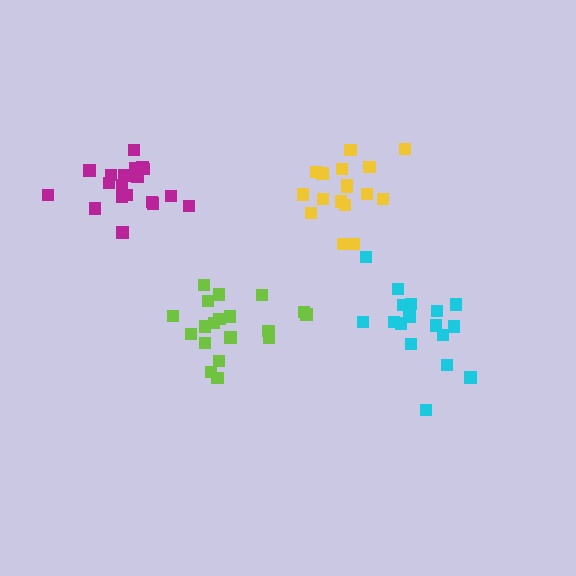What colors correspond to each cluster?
The clusters are colored: yellow, cyan, lime, magenta.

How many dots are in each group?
Group 1: 17 dots, Group 2: 17 dots, Group 3: 19 dots, Group 4: 19 dots (72 total).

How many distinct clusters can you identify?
There are 4 distinct clusters.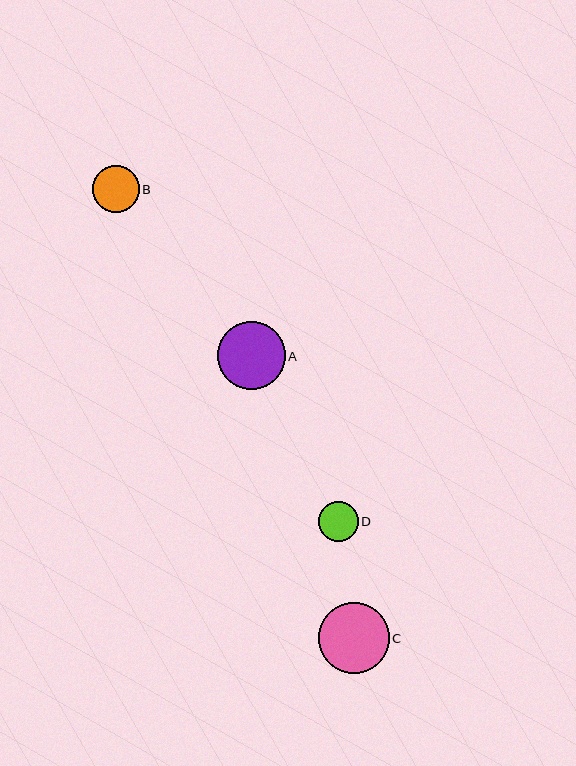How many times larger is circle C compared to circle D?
Circle C is approximately 1.8 times the size of circle D.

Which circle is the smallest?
Circle D is the smallest with a size of approximately 40 pixels.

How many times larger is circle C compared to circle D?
Circle C is approximately 1.8 times the size of circle D.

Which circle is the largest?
Circle C is the largest with a size of approximately 71 pixels.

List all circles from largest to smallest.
From largest to smallest: C, A, B, D.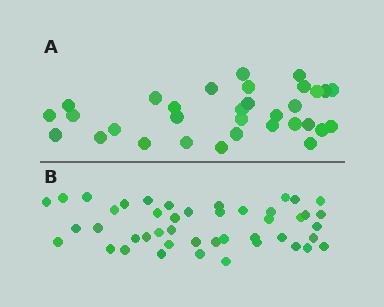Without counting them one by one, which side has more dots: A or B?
Region B (the bottom region) has more dots.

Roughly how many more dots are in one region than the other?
Region B has approximately 15 more dots than region A.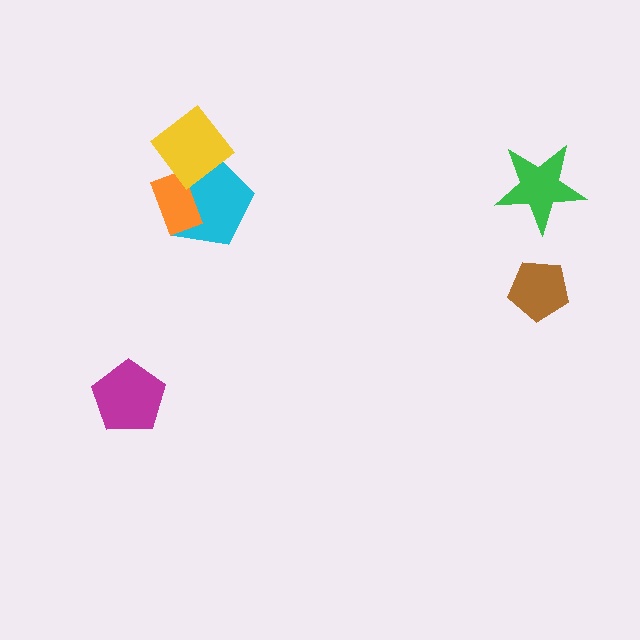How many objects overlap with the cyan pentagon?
2 objects overlap with the cyan pentagon.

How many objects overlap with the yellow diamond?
2 objects overlap with the yellow diamond.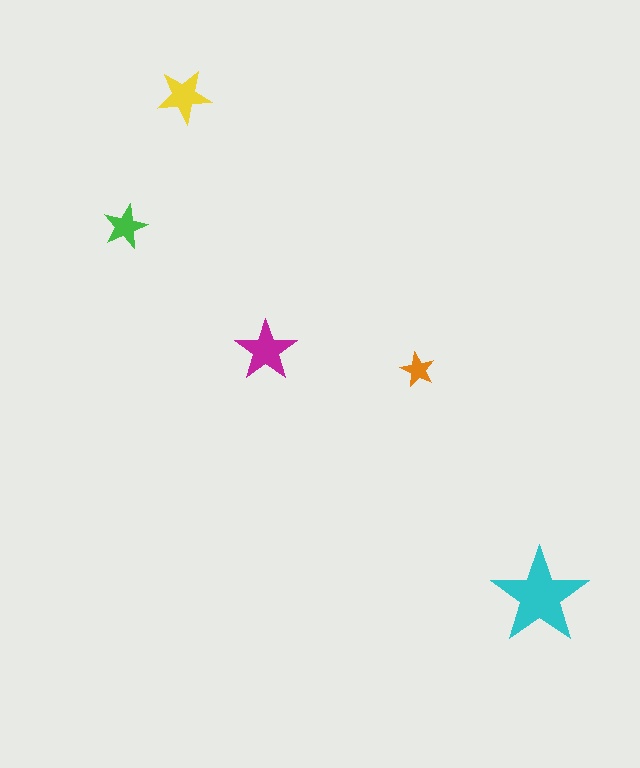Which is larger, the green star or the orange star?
The green one.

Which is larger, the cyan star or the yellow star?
The cyan one.